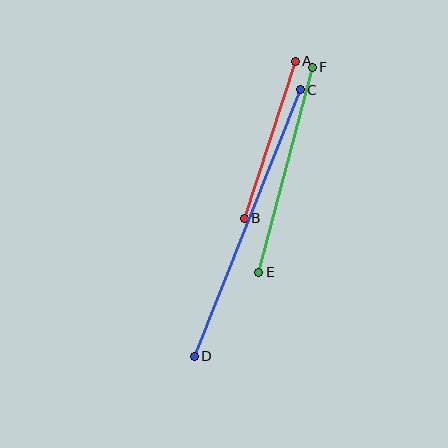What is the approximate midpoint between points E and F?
The midpoint is at approximately (285, 170) pixels.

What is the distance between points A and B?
The distance is approximately 165 pixels.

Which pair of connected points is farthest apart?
Points C and D are farthest apart.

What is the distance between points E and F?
The distance is approximately 212 pixels.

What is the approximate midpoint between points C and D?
The midpoint is at approximately (247, 223) pixels.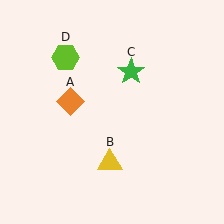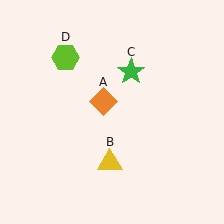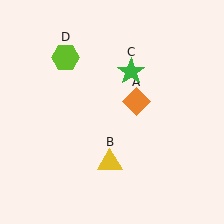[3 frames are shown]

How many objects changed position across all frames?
1 object changed position: orange diamond (object A).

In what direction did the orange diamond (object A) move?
The orange diamond (object A) moved right.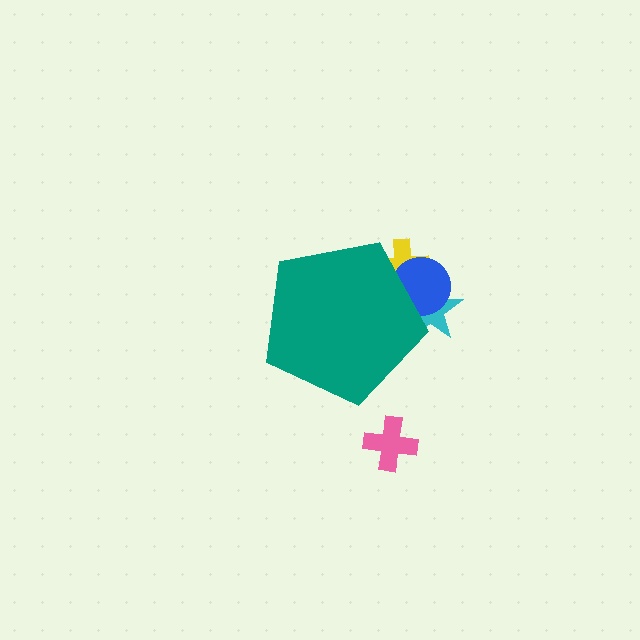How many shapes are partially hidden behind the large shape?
3 shapes are partially hidden.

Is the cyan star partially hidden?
Yes, the cyan star is partially hidden behind the teal pentagon.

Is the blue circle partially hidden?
Yes, the blue circle is partially hidden behind the teal pentagon.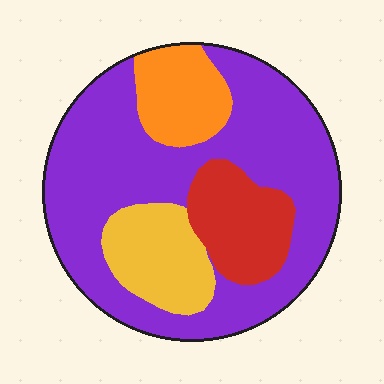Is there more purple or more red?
Purple.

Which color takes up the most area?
Purple, at roughly 60%.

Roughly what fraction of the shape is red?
Red takes up about one eighth (1/8) of the shape.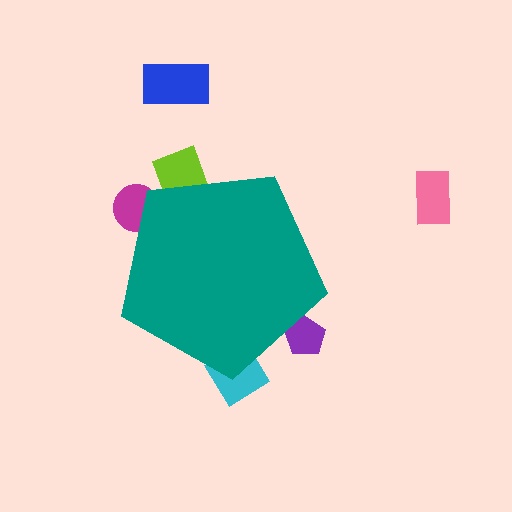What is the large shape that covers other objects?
A teal pentagon.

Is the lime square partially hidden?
Yes, the lime square is partially hidden behind the teal pentagon.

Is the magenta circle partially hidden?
Yes, the magenta circle is partially hidden behind the teal pentagon.